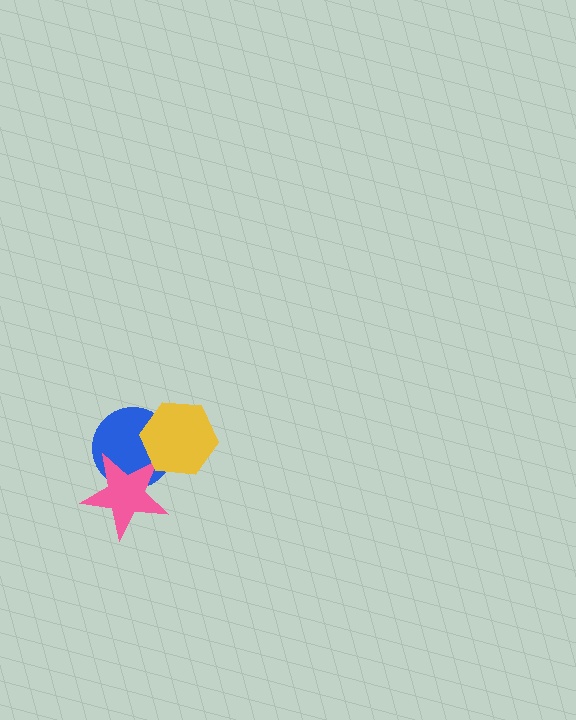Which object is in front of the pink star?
The yellow hexagon is in front of the pink star.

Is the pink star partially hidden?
Yes, it is partially covered by another shape.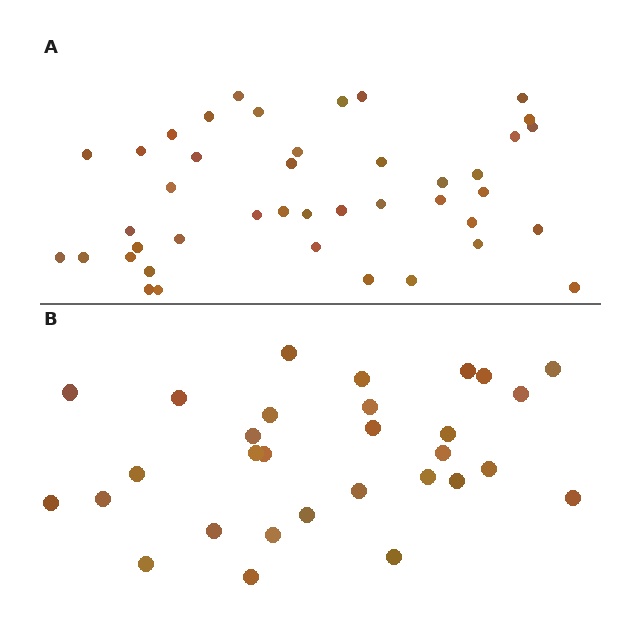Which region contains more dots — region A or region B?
Region A (the top region) has more dots.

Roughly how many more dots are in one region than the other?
Region A has roughly 12 or so more dots than region B.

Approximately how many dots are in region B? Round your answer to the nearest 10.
About 30 dots.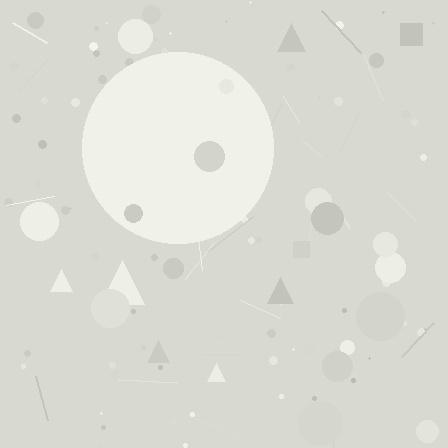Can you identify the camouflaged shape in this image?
The camouflaged shape is a circle.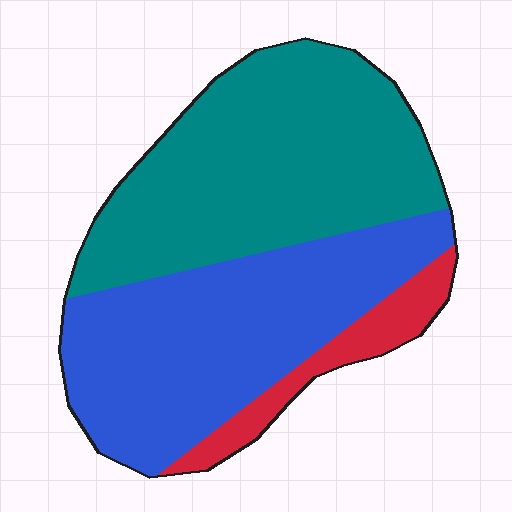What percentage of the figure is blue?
Blue takes up about two fifths (2/5) of the figure.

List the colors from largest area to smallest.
From largest to smallest: teal, blue, red.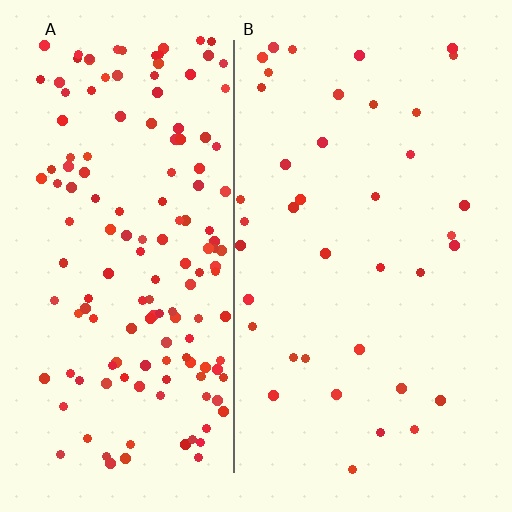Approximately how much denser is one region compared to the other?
Approximately 4.0× — region A over region B.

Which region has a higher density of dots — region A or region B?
A (the left).